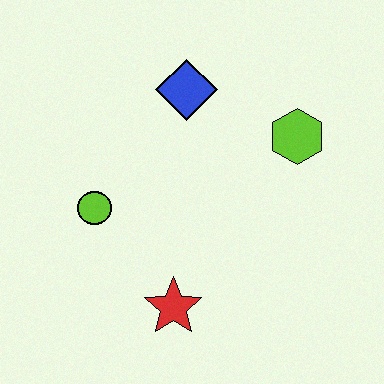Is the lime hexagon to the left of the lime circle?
No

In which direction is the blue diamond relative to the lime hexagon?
The blue diamond is to the left of the lime hexagon.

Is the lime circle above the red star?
Yes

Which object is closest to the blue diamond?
The lime hexagon is closest to the blue diamond.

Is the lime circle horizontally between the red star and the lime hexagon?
No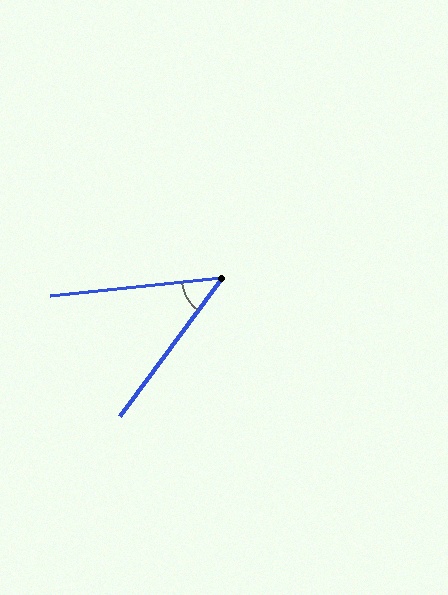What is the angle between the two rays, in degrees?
Approximately 47 degrees.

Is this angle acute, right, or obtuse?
It is acute.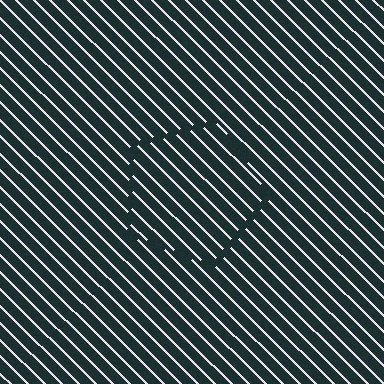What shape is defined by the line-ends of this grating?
An illusory pentagon. The interior of the shape contains the same grating, shifted by half a period — the contour is defined by the phase discontinuity where line-ends from the inner and outer gratings abut.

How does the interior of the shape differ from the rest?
The interior of the shape contains the same grating, shifted by half a period — the contour is defined by the phase discontinuity where line-ends from the inner and outer gratings abut.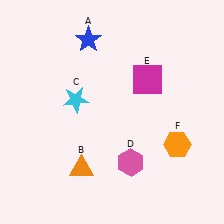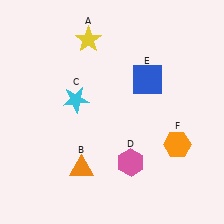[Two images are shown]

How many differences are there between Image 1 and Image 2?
There are 2 differences between the two images.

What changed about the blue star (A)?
In Image 1, A is blue. In Image 2, it changed to yellow.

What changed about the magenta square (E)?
In Image 1, E is magenta. In Image 2, it changed to blue.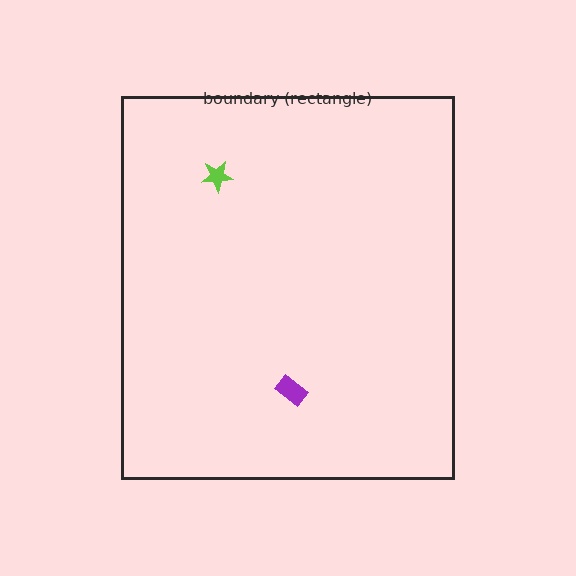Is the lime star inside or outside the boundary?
Inside.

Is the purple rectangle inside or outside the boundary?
Inside.